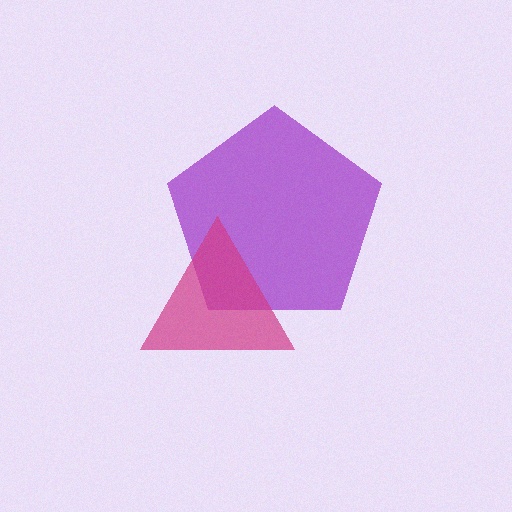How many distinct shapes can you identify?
There are 2 distinct shapes: a purple pentagon, a magenta triangle.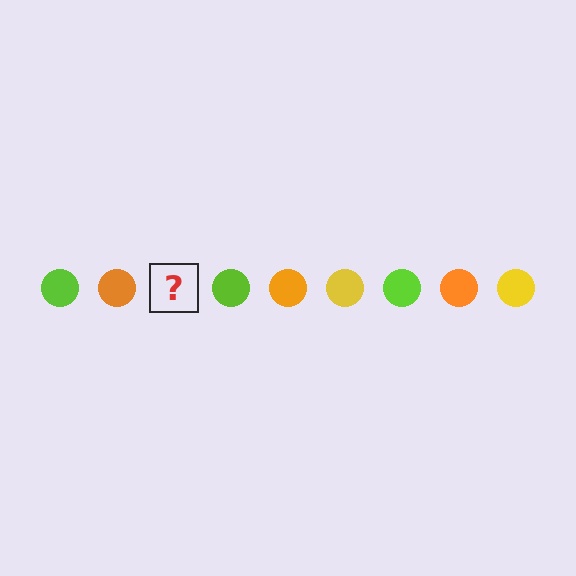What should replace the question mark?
The question mark should be replaced with a yellow circle.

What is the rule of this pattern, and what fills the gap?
The rule is that the pattern cycles through lime, orange, yellow circles. The gap should be filled with a yellow circle.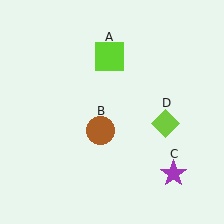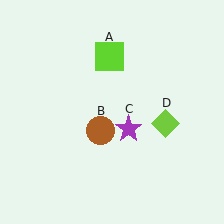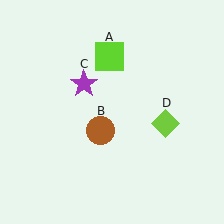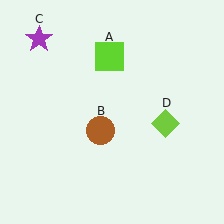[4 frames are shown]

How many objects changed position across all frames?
1 object changed position: purple star (object C).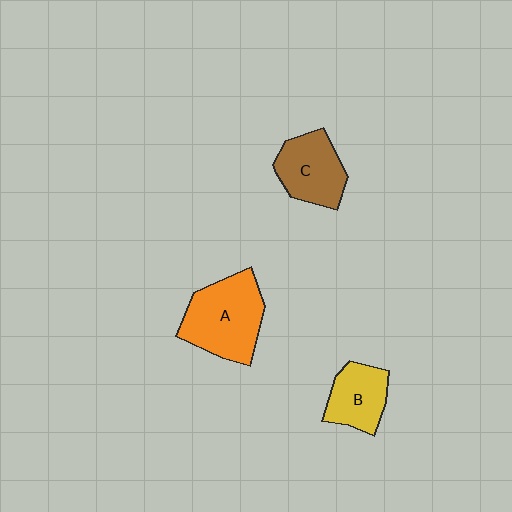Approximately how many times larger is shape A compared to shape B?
Approximately 1.6 times.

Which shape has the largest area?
Shape A (orange).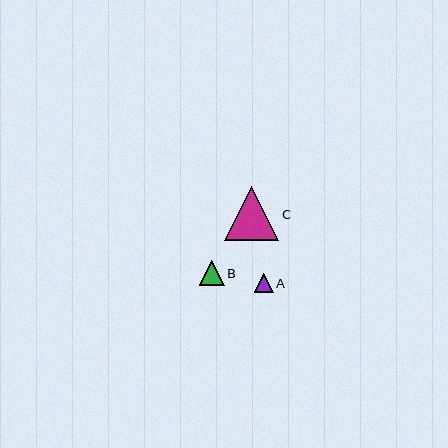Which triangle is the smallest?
Triangle A is the smallest with a size of approximately 19 pixels.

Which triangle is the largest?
Triangle C is the largest with a size of approximately 54 pixels.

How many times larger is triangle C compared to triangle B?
Triangle C is approximately 2.2 times the size of triangle B.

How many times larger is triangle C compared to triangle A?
Triangle C is approximately 2.8 times the size of triangle A.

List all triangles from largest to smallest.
From largest to smallest: C, B, A.